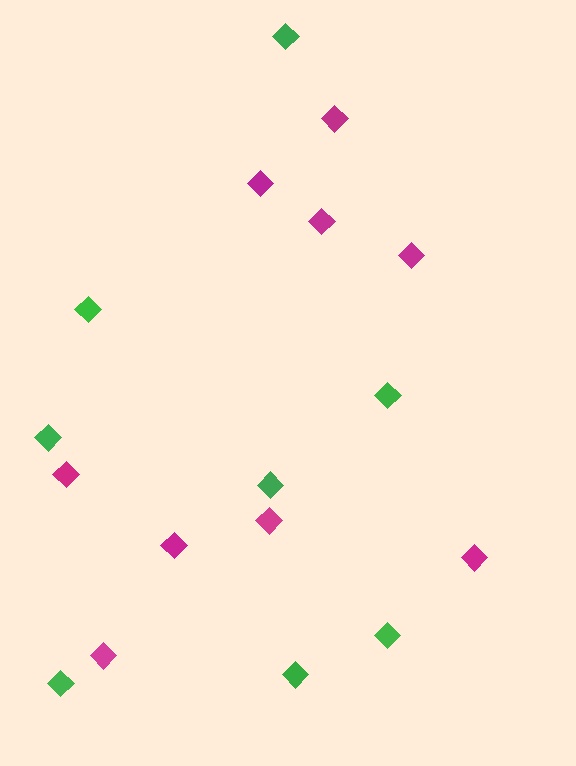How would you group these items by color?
There are 2 groups: one group of green diamonds (8) and one group of magenta diamonds (9).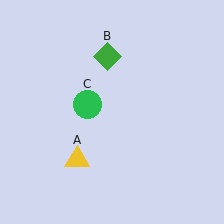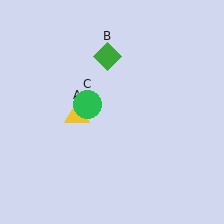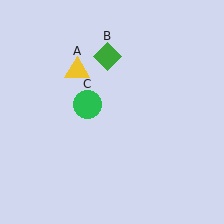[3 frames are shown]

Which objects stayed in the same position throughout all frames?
Green diamond (object B) and green circle (object C) remained stationary.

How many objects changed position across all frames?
1 object changed position: yellow triangle (object A).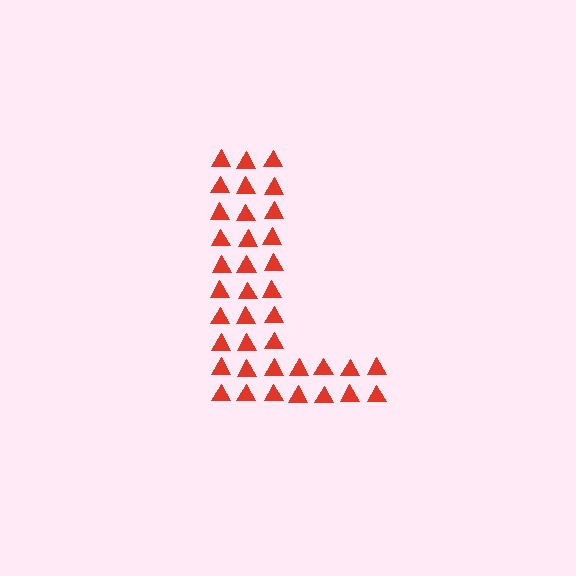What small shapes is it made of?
It is made of small triangles.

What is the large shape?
The large shape is the letter L.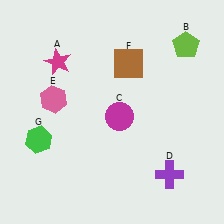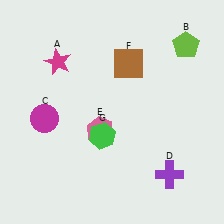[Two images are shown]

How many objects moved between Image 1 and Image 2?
3 objects moved between the two images.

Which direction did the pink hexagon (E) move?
The pink hexagon (E) moved right.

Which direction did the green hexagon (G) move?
The green hexagon (G) moved right.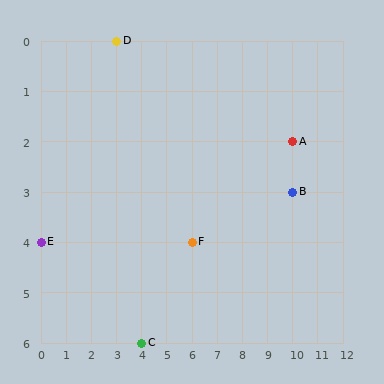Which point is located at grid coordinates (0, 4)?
Point E is at (0, 4).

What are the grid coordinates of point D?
Point D is at grid coordinates (3, 0).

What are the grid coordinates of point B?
Point B is at grid coordinates (10, 3).